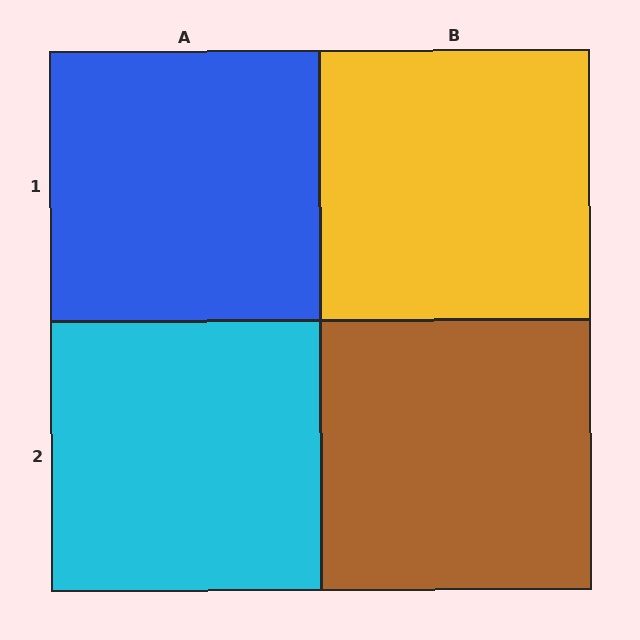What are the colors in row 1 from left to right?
Blue, yellow.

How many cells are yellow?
1 cell is yellow.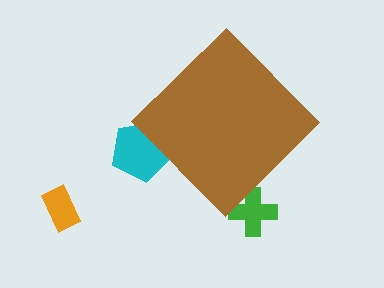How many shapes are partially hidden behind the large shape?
2 shapes are partially hidden.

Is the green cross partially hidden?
Yes, the green cross is partially hidden behind the brown diamond.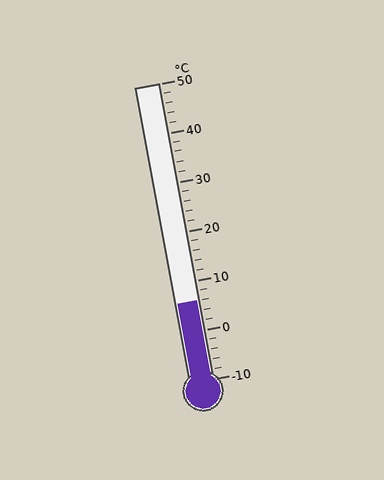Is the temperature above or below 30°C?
The temperature is below 30°C.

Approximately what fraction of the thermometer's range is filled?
The thermometer is filled to approximately 25% of its range.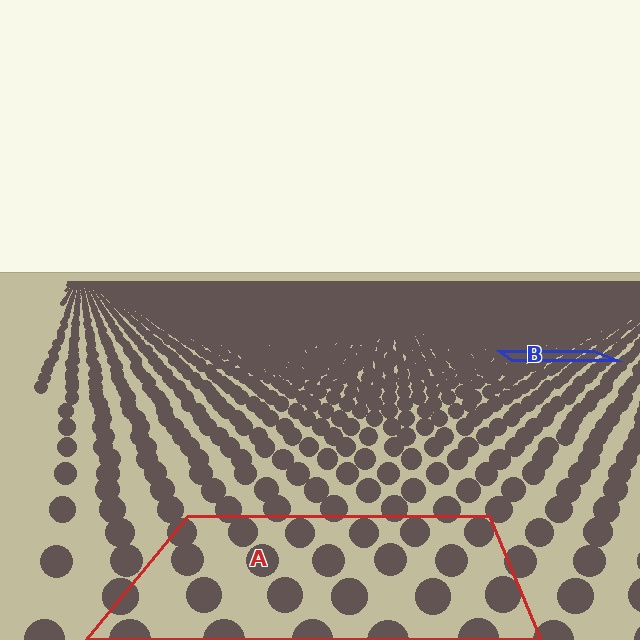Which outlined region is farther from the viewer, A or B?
Region B is farther from the viewer — the texture elements inside it appear smaller and more densely packed.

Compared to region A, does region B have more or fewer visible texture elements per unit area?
Region B has more texture elements per unit area — they are packed more densely because it is farther away.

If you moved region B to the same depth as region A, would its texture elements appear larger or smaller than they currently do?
They would appear larger. At a closer depth, the same texture elements are projected at a bigger on-screen size.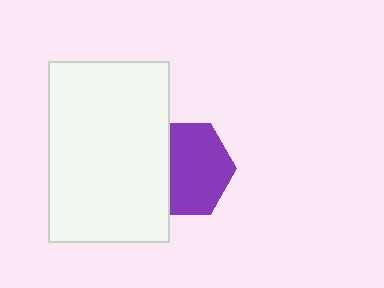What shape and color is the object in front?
The object in front is a white rectangle.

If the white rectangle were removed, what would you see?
You would see the complete purple hexagon.